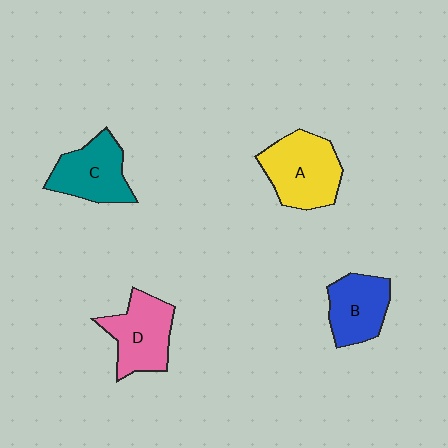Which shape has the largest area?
Shape A (yellow).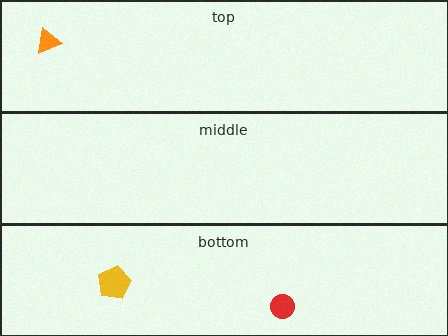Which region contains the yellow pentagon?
The bottom region.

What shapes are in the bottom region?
The red circle, the yellow pentagon.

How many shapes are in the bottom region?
2.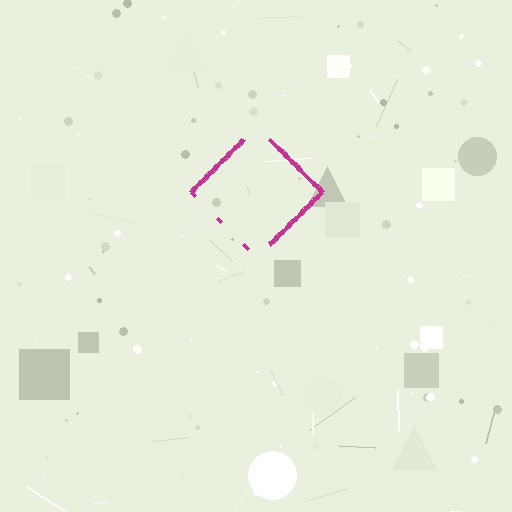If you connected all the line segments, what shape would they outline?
They would outline a diamond.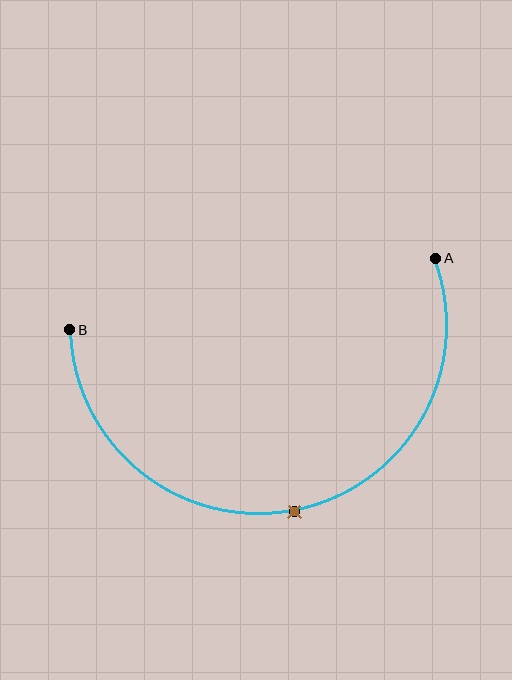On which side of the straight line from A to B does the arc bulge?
The arc bulges below the straight line connecting A and B.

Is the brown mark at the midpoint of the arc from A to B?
Yes. The brown mark lies on the arc at equal arc-length from both A and B — it is the arc midpoint.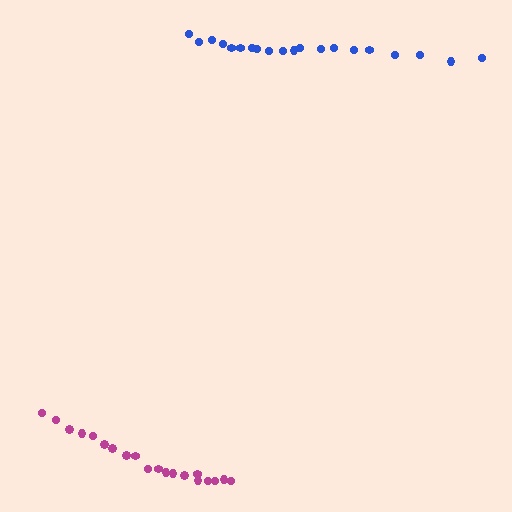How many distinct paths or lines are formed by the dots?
There are 2 distinct paths.